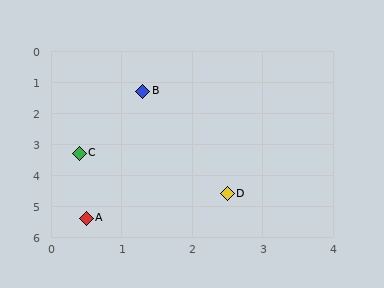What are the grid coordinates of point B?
Point B is at approximately (1.3, 1.3).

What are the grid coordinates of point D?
Point D is at approximately (2.5, 4.6).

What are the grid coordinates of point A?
Point A is at approximately (0.5, 5.4).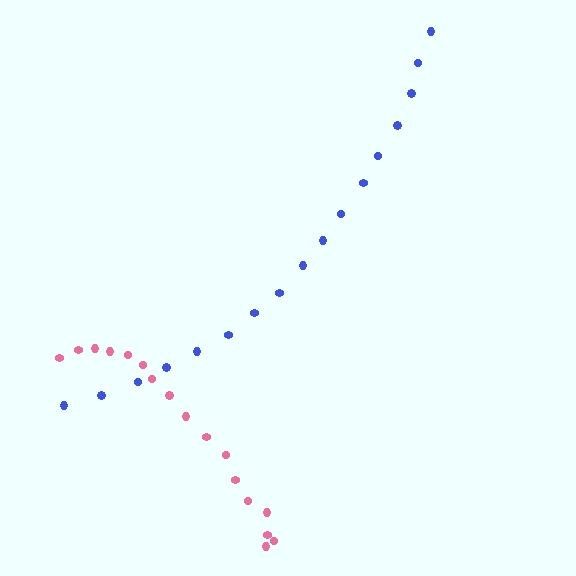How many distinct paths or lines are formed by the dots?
There are 2 distinct paths.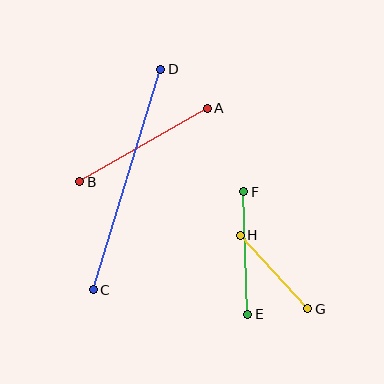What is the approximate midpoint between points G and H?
The midpoint is at approximately (274, 272) pixels.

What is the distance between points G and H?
The distance is approximately 100 pixels.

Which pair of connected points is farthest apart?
Points C and D are farthest apart.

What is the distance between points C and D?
The distance is approximately 230 pixels.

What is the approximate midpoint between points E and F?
The midpoint is at approximately (246, 253) pixels.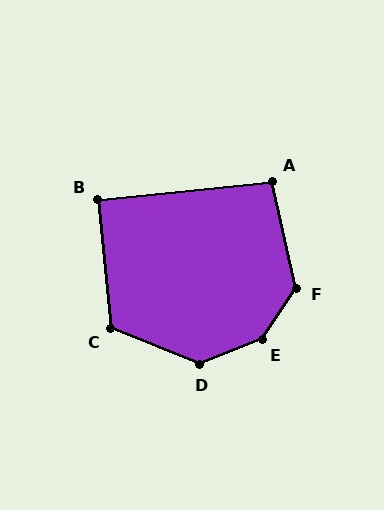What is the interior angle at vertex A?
Approximately 96 degrees (obtuse).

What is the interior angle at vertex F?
Approximately 134 degrees (obtuse).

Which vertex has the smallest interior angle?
B, at approximately 90 degrees.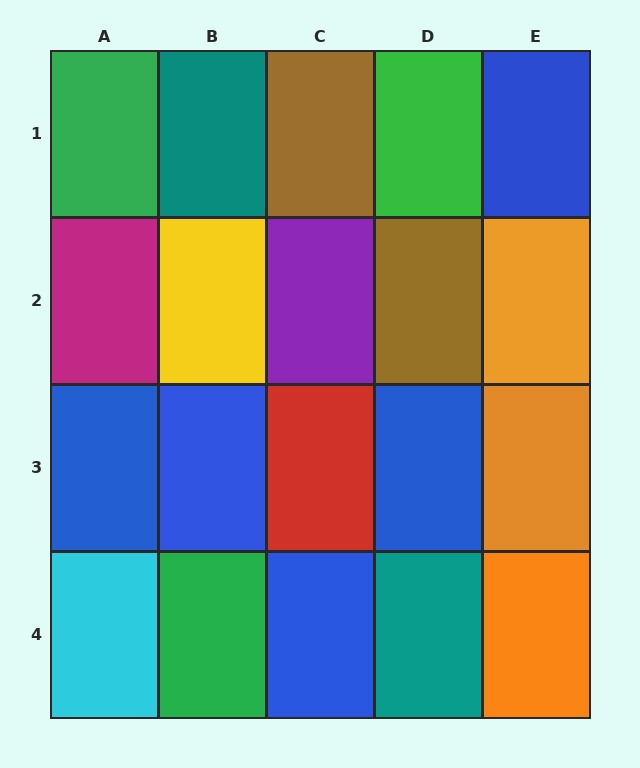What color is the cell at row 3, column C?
Red.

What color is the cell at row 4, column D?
Teal.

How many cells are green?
3 cells are green.